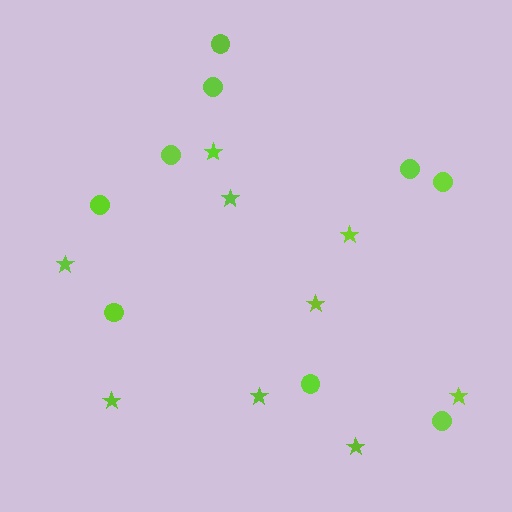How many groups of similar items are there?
There are 2 groups: one group of circles (9) and one group of stars (9).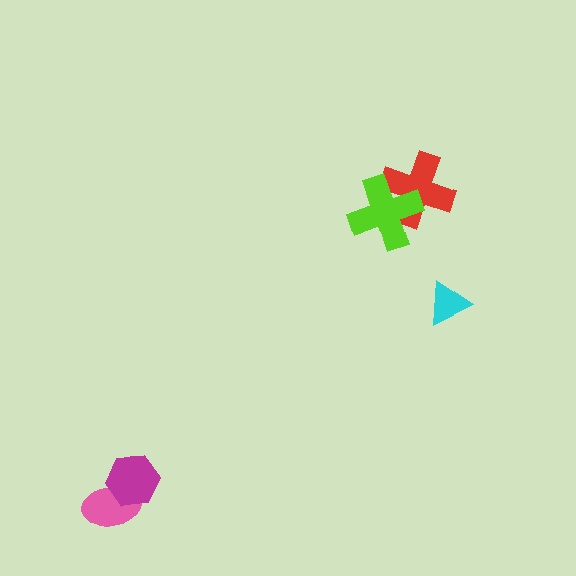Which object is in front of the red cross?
The lime cross is in front of the red cross.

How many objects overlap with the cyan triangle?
0 objects overlap with the cyan triangle.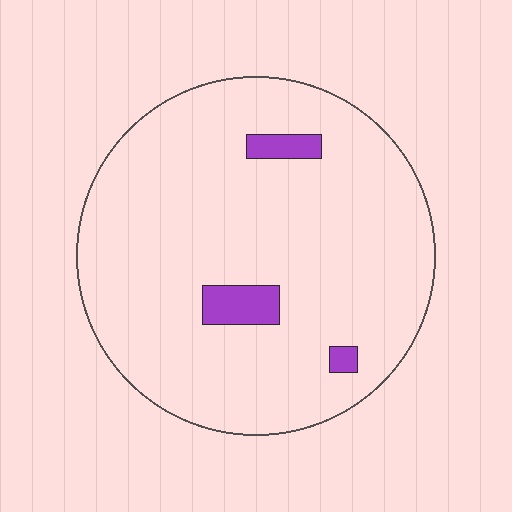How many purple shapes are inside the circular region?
3.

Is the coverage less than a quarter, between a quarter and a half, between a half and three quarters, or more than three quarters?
Less than a quarter.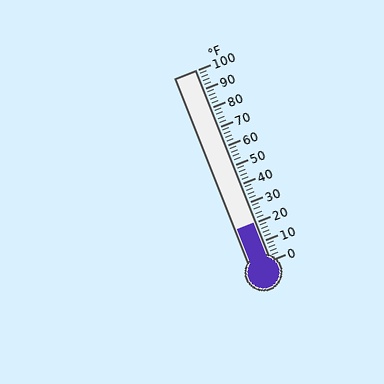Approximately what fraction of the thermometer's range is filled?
The thermometer is filled to approximately 20% of its range.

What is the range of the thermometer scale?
The thermometer scale ranges from 0°F to 100°F.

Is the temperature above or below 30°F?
The temperature is below 30°F.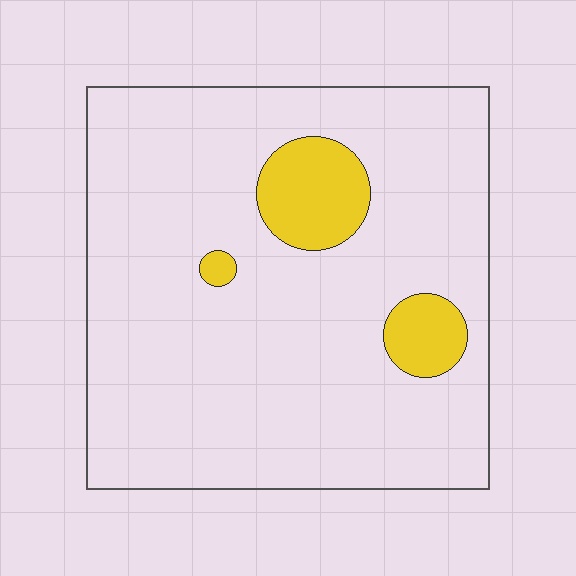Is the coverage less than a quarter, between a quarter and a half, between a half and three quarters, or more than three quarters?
Less than a quarter.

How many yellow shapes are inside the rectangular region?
3.